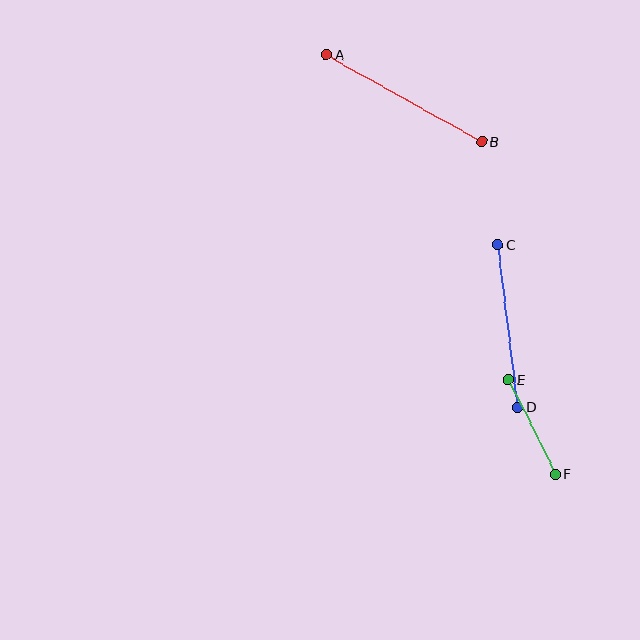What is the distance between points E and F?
The distance is approximately 106 pixels.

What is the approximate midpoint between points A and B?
The midpoint is at approximately (404, 99) pixels.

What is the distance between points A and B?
The distance is approximately 178 pixels.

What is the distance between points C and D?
The distance is approximately 164 pixels.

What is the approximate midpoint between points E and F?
The midpoint is at approximately (532, 427) pixels.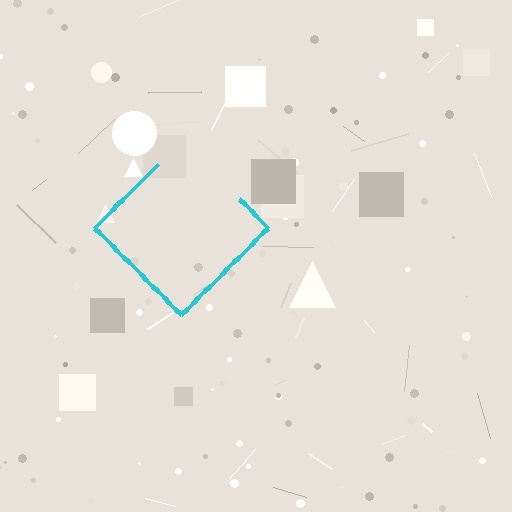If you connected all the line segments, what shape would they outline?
They would outline a diamond.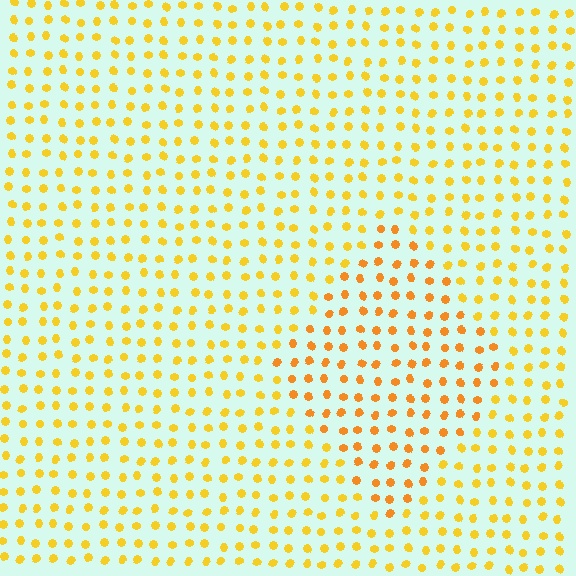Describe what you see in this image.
The image is filled with small yellow elements in a uniform arrangement. A diamond-shaped region is visible where the elements are tinted to a slightly different hue, forming a subtle color boundary.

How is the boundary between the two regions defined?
The boundary is defined purely by a slight shift in hue (about 20 degrees). Spacing, size, and orientation are identical on both sides.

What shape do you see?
I see a diamond.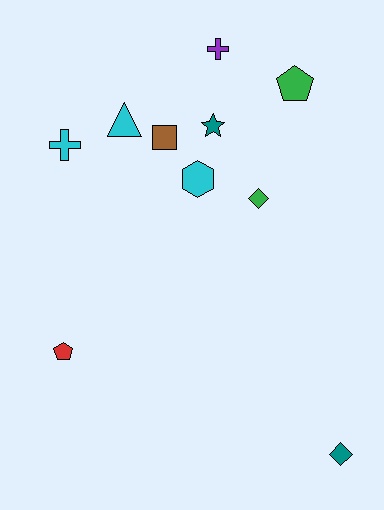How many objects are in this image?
There are 10 objects.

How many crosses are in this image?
There are 2 crosses.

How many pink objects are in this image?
There are no pink objects.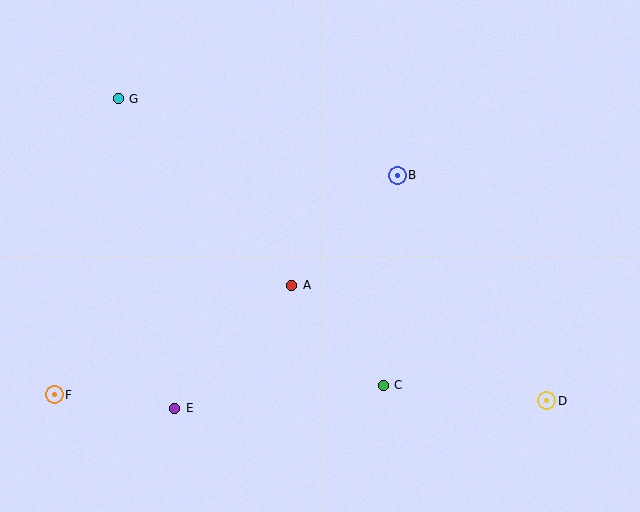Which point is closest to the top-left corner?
Point G is closest to the top-left corner.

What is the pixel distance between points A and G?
The distance between A and G is 255 pixels.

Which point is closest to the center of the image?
Point A at (292, 285) is closest to the center.